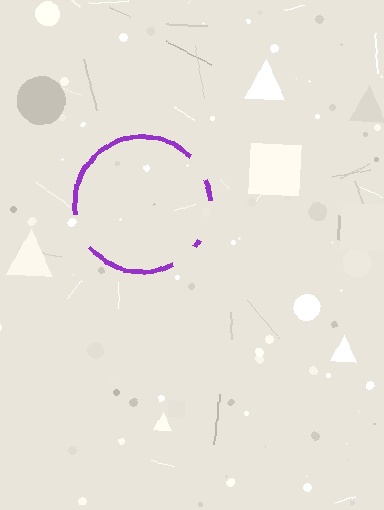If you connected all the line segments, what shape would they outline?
They would outline a circle.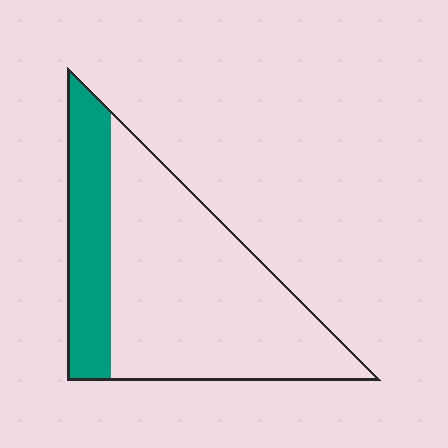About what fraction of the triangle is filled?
About one quarter (1/4).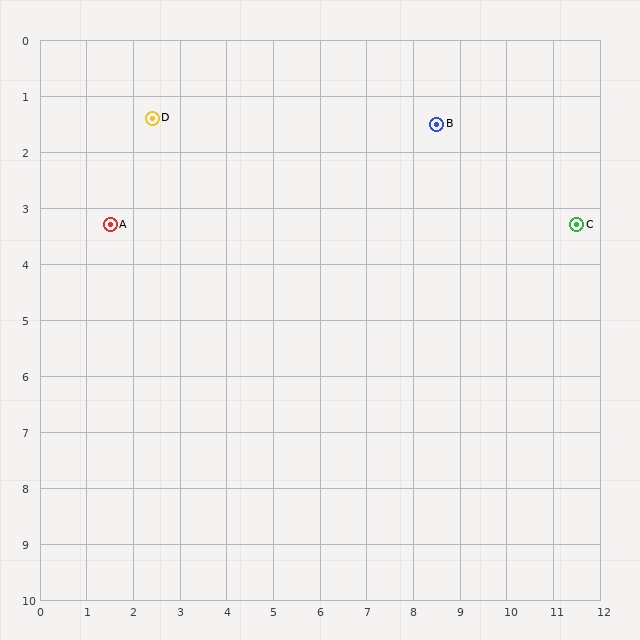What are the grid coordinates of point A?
Point A is at approximately (1.5, 3.3).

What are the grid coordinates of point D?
Point D is at approximately (2.4, 1.4).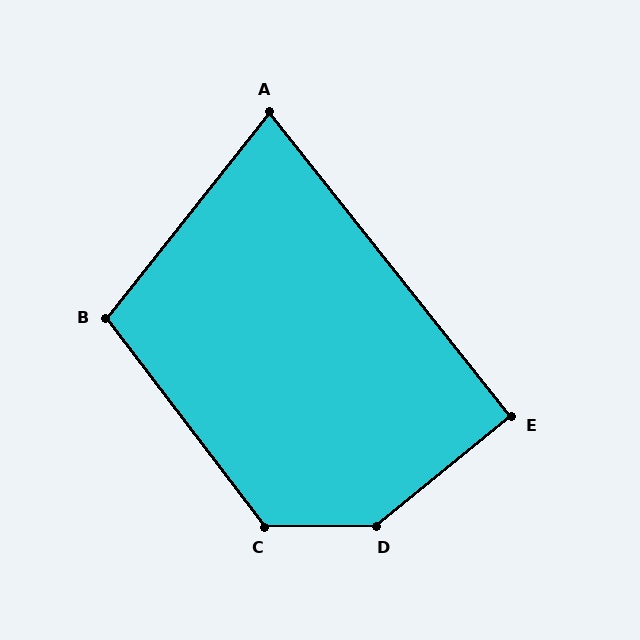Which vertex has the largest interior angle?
D, at approximately 141 degrees.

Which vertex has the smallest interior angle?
A, at approximately 77 degrees.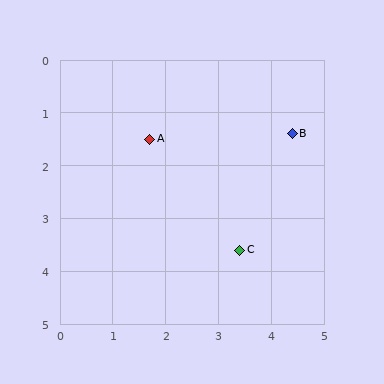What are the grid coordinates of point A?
Point A is at approximately (1.7, 1.5).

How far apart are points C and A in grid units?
Points C and A are about 2.7 grid units apart.